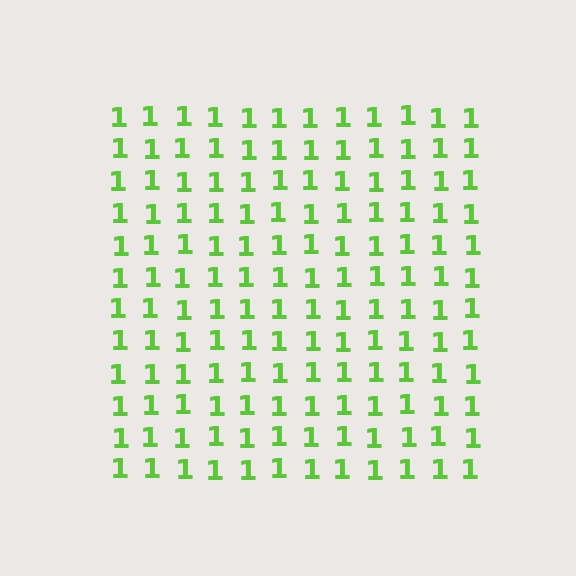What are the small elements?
The small elements are digit 1's.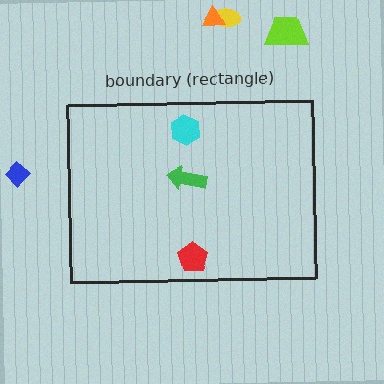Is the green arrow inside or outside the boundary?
Inside.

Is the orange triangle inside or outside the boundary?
Outside.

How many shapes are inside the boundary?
3 inside, 4 outside.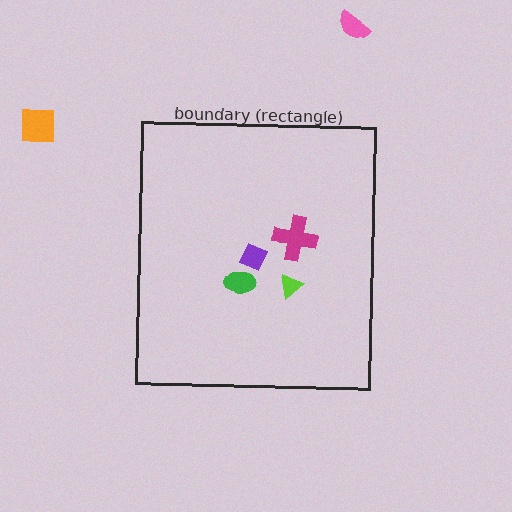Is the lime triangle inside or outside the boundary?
Inside.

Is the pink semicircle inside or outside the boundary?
Outside.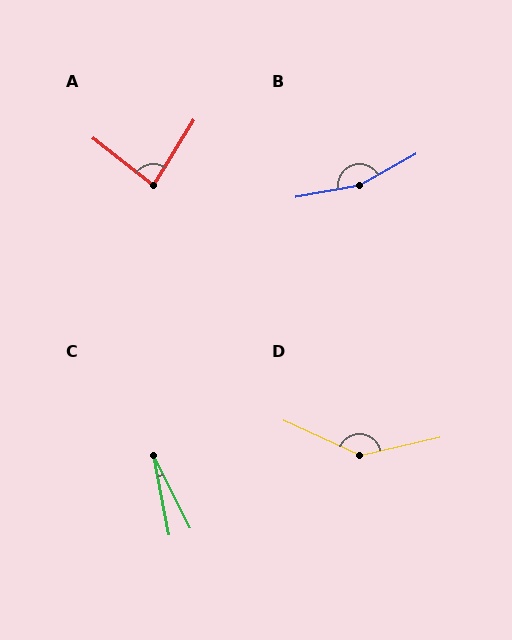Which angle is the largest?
B, at approximately 161 degrees.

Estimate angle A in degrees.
Approximately 83 degrees.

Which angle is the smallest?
C, at approximately 16 degrees.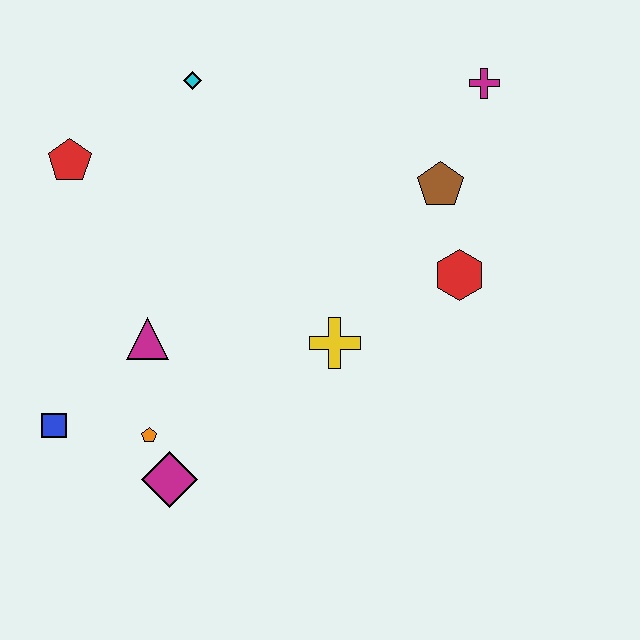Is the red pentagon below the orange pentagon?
No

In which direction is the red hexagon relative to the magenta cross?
The red hexagon is below the magenta cross.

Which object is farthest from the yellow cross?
The red pentagon is farthest from the yellow cross.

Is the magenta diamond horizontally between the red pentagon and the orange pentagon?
No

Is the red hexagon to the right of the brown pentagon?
Yes